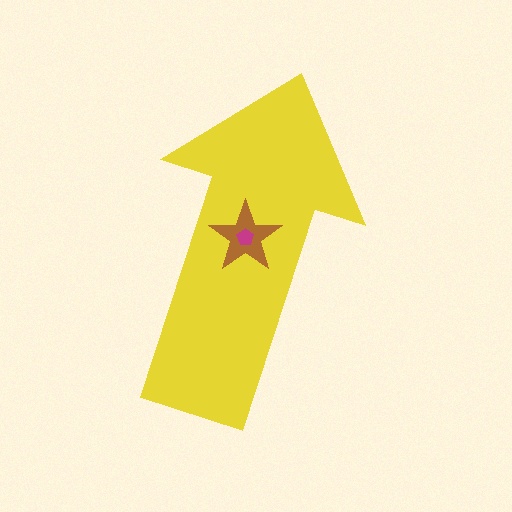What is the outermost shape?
The yellow arrow.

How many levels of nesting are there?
3.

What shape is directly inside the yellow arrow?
The brown star.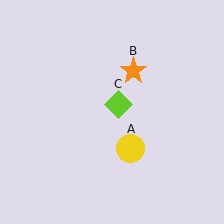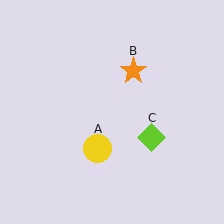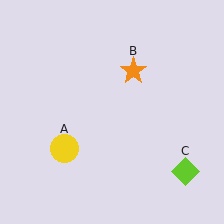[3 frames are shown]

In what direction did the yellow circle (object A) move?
The yellow circle (object A) moved left.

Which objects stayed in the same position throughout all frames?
Orange star (object B) remained stationary.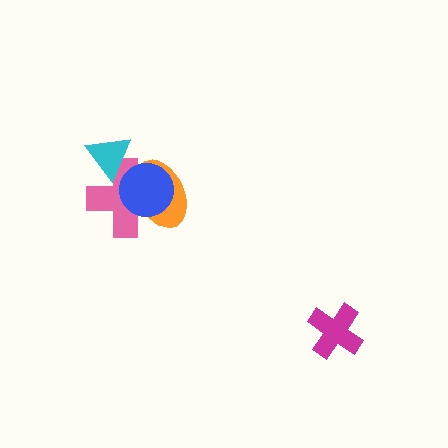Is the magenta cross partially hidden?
No, no other shape covers it.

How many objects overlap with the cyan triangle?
1 object overlaps with the cyan triangle.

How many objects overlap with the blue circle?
2 objects overlap with the blue circle.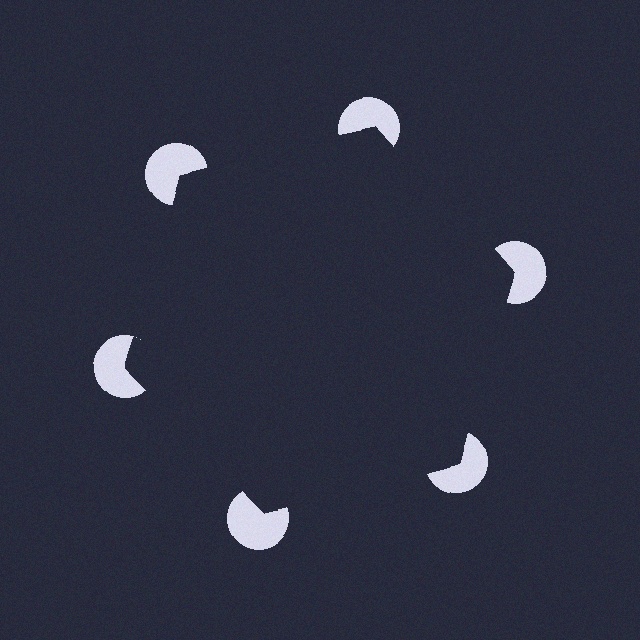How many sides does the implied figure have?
6 sides.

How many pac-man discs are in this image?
There are 6 — one at each vertex of the illusory hexagon.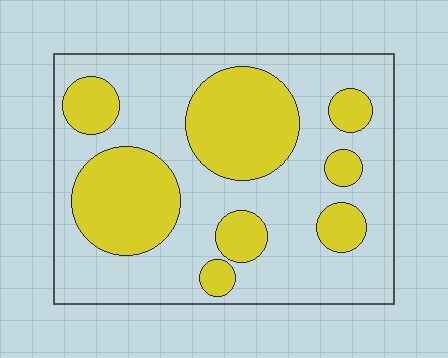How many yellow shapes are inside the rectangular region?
8.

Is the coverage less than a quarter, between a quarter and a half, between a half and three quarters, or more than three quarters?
Between a quarter and a half.